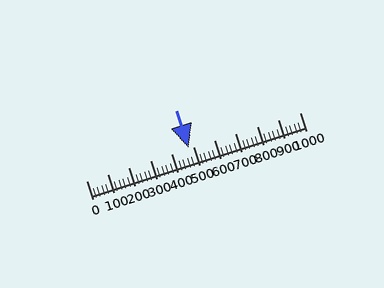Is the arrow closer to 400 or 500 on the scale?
The arrow is closer to 500.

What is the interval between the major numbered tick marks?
The major tick marks are spaced 100 units apart.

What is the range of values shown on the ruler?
The ruler shows values from 0 to 1000.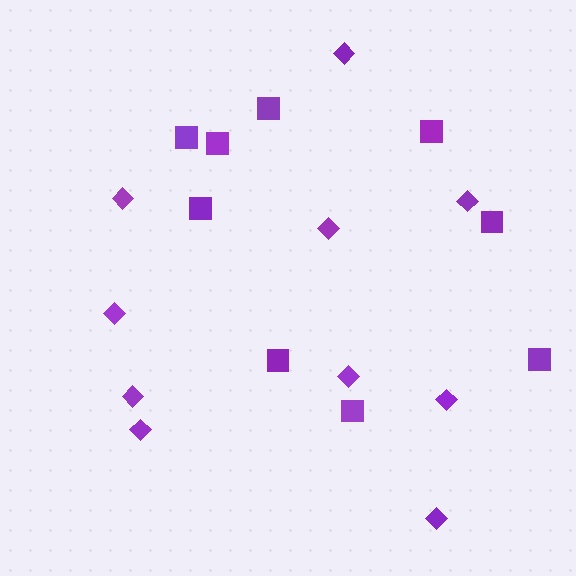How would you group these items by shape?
There are 2 groups: one group of squares (9) and one group of diamonds (10).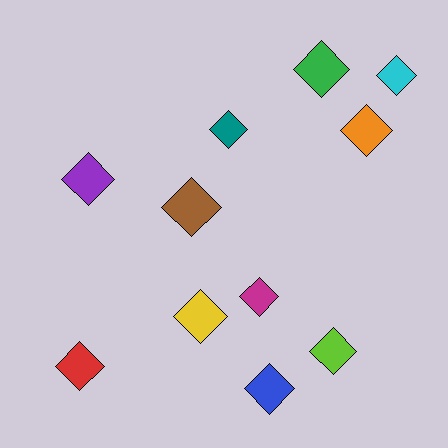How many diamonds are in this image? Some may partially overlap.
There are 11 diamonds.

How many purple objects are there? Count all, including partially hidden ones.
There is 1 purple object.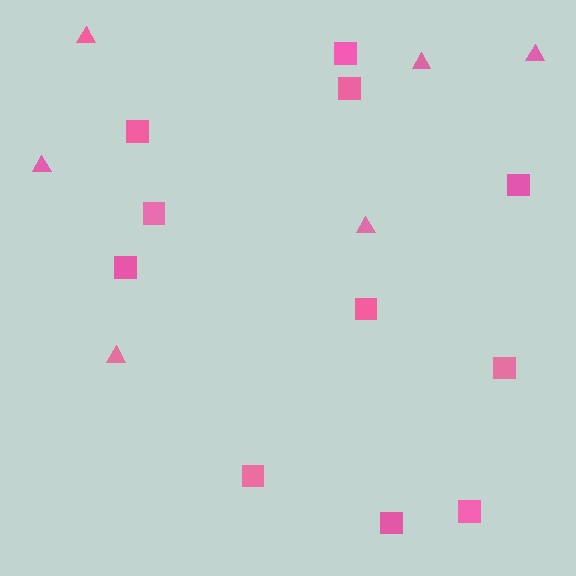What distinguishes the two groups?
There are 2 groups: one group of triangles (6) and one group of squares (11).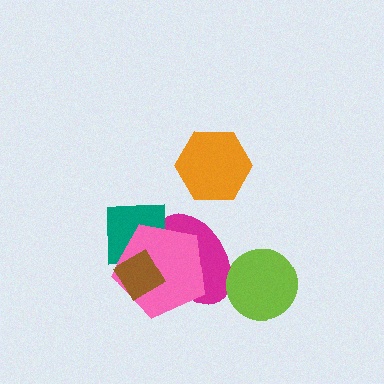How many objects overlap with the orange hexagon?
0 objects overlap with the orange hexagon.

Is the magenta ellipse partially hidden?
Yes, it is partially covered by another shape.